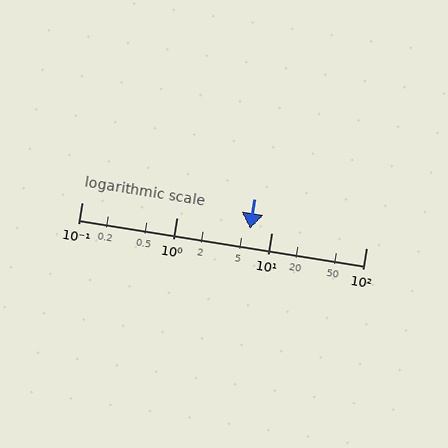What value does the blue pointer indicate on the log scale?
The pointer indicates approximately 5.9.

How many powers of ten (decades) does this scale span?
The scale spans 3 decades, from 0.1 to 100.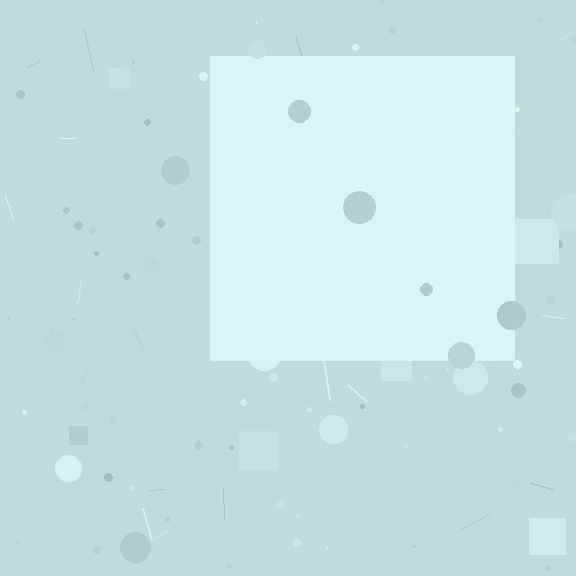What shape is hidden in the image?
A square is hidden in the image.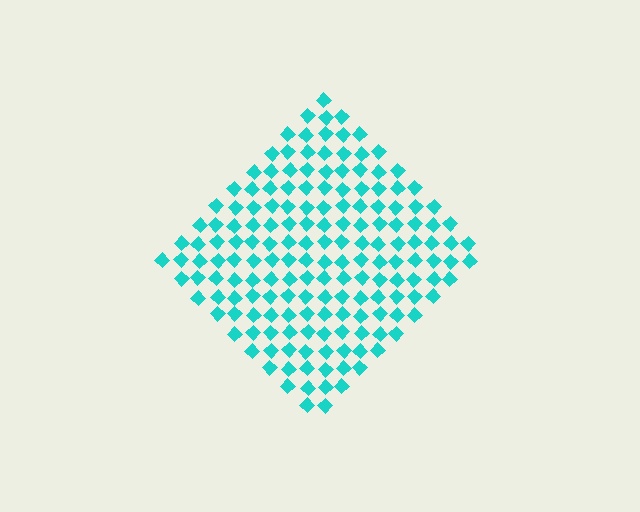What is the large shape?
The large shape is a diamond.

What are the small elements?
The small elements are diamonds.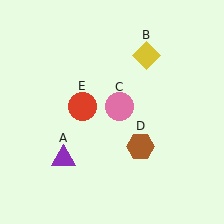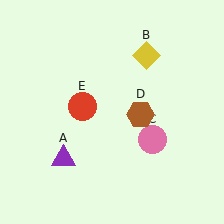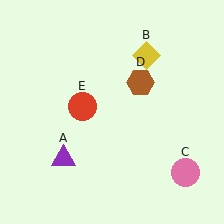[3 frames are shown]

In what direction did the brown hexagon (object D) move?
The brown hexagon (object D) moved up.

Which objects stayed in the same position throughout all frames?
Purple triangle (object A) and yellow diamond (object B) and red circle (object E) remained stationary.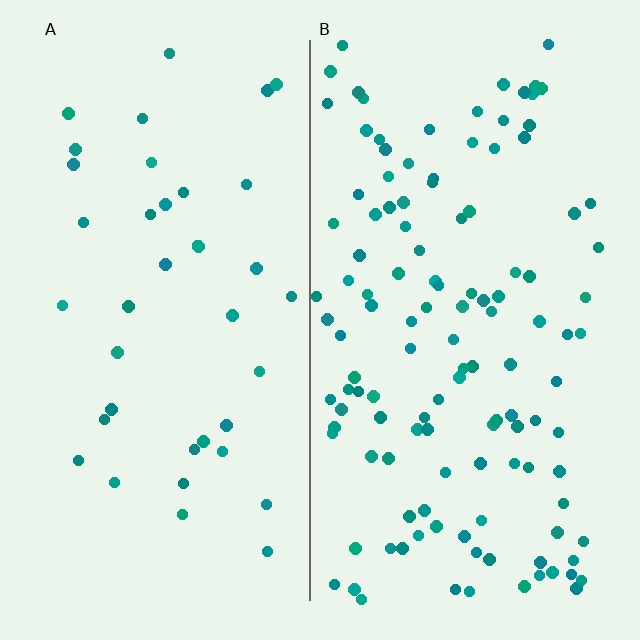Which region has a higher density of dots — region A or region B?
B (the right).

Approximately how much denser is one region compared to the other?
Approximately 3.2× — region B over region A.